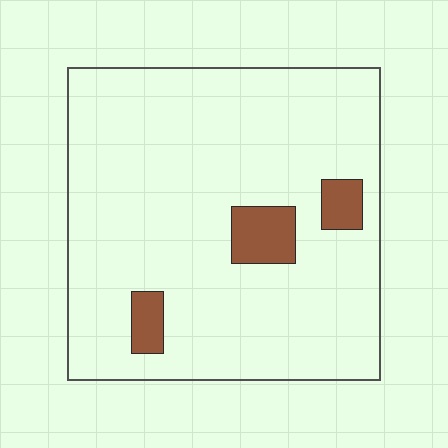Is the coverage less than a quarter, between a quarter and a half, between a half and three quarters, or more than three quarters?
Less than a quarter.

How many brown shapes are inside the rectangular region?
3.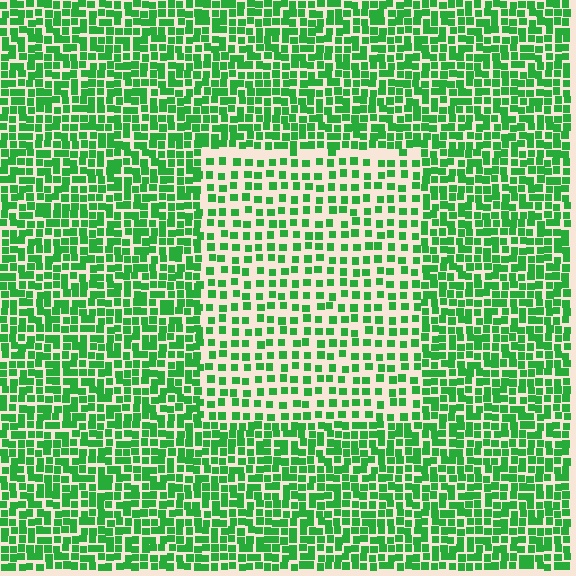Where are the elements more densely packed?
The elements are more densely packed outside the rectangle boundary.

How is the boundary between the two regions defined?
The boundary is defined by a change in element density (approximately 1.9x ratio). All elements are the same color, size, and shape.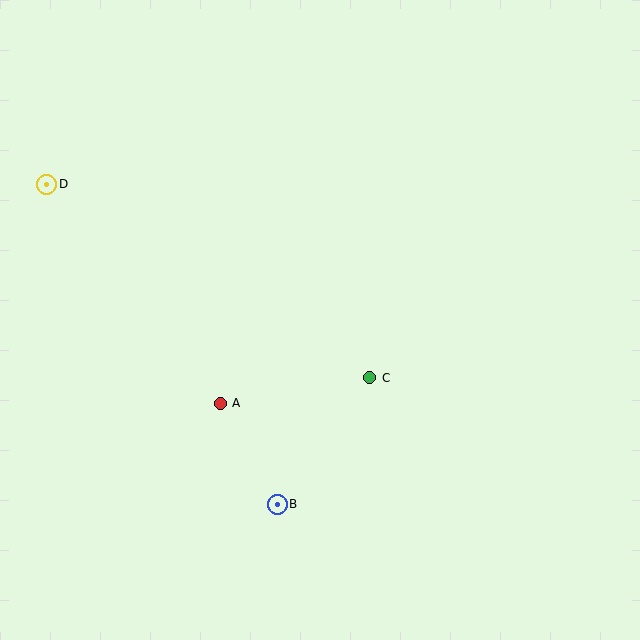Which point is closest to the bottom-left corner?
Point B is closest to the bottom-left corner.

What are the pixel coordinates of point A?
Point A is at (220, 403).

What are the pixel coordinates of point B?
Point B is at (277, 504).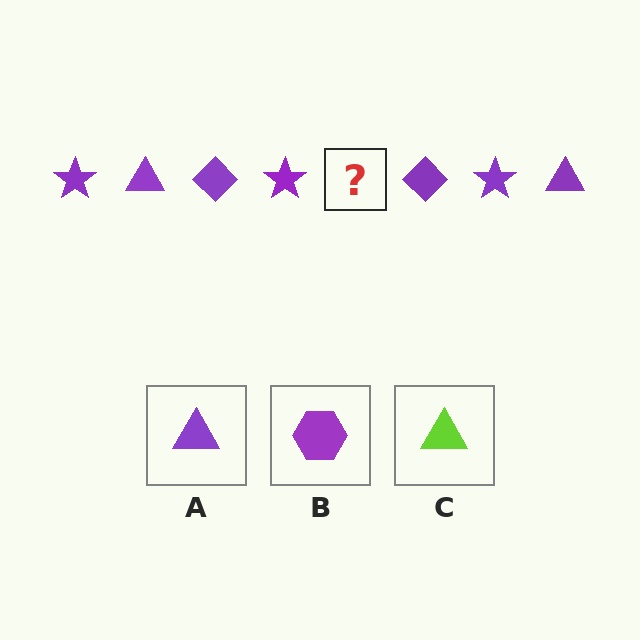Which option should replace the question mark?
Option A.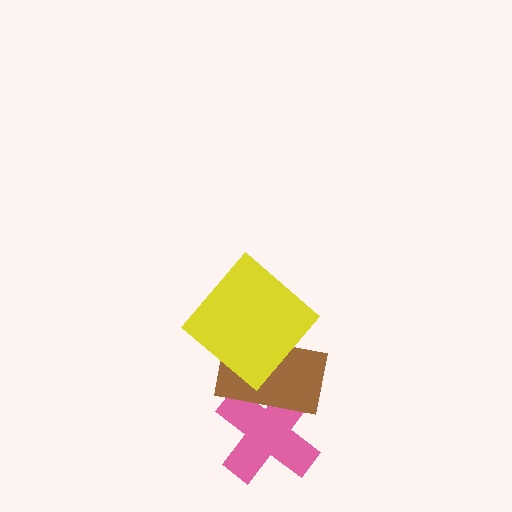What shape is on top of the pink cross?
The brown rectangle is on top of the pink cross.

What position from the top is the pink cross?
The pink cross is 3rd from the top.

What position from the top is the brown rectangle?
The brown rectangle is 2nd from the top.